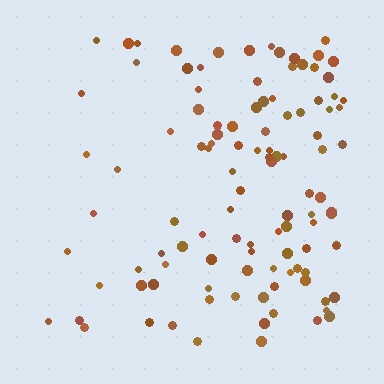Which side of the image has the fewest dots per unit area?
The left.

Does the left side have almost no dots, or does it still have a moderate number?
Still a moderate number, just noticeably fewer than the right.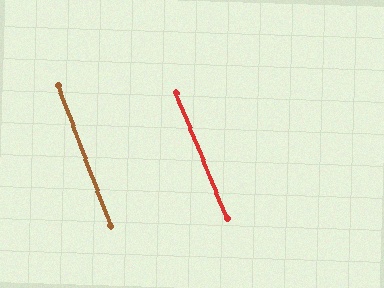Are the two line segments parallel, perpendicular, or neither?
Parallel — their directions differ by only 1.3°.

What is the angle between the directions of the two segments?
Approximately 1 degree.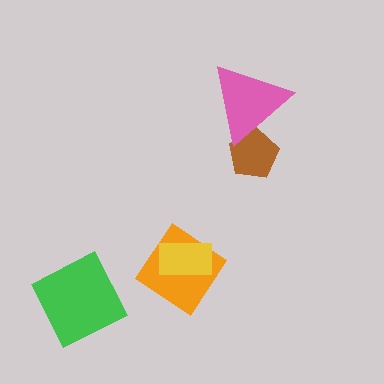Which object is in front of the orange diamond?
The yellow rectangle is in front of the orange diamond.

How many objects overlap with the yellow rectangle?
1 object overlaps with the yellow rectangle.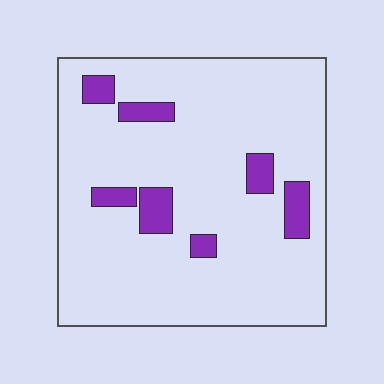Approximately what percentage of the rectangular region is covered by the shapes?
Approximately 10%.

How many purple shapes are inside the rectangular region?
7.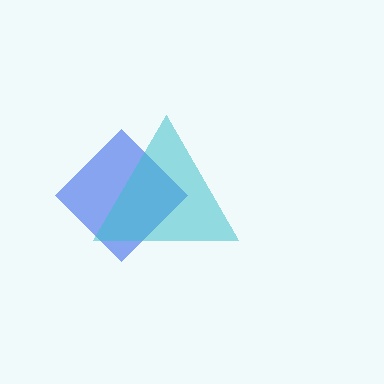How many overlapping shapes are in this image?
There are 2 overlapping shapes in the image.